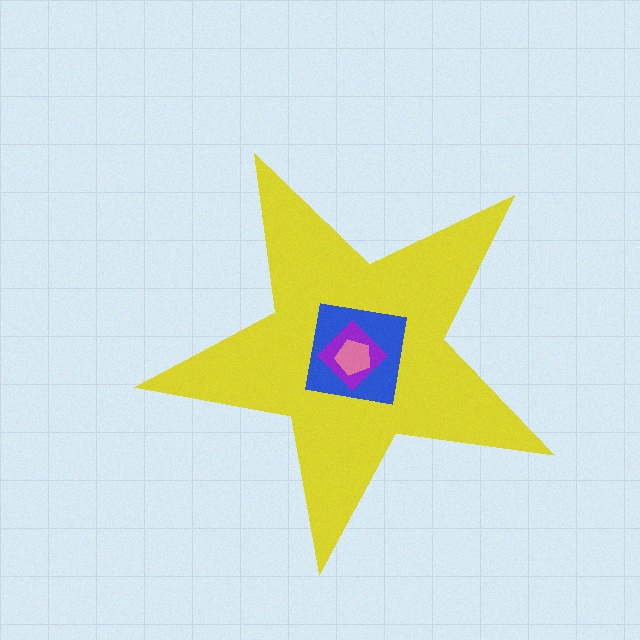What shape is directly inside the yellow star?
The blue square.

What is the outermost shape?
The yellow star.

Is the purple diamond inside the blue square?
Yes.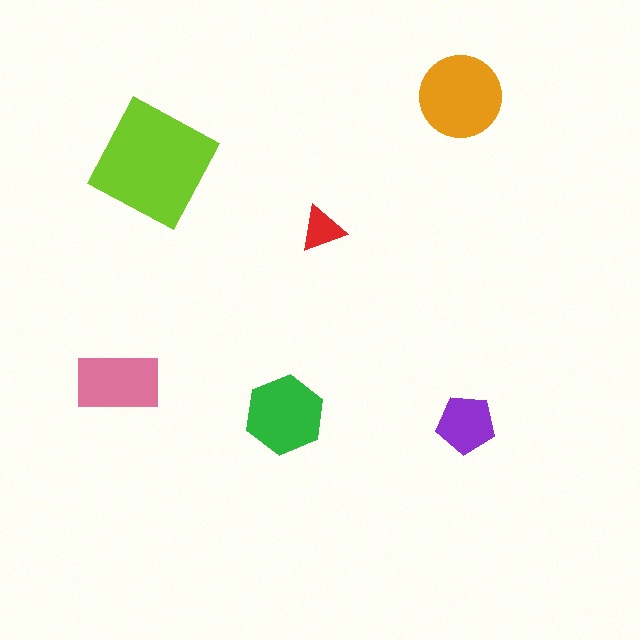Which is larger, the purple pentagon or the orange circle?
The orange circle.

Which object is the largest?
The lime square.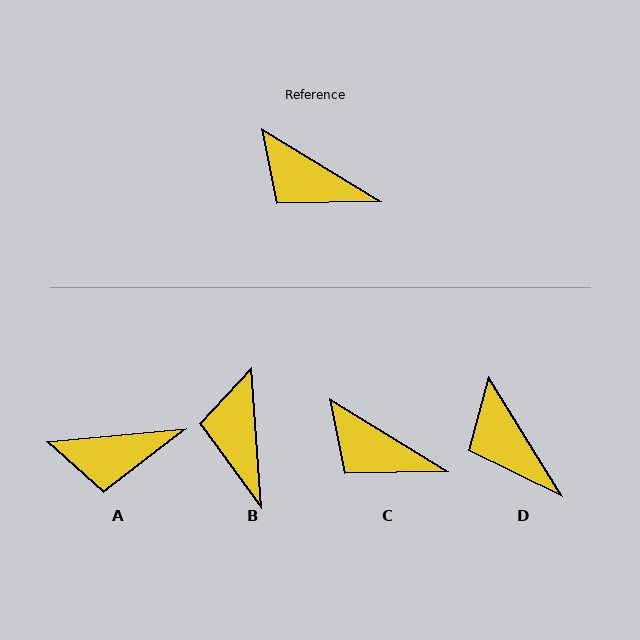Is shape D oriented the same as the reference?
No, it is off by about 27 degrees.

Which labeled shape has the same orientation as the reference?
C.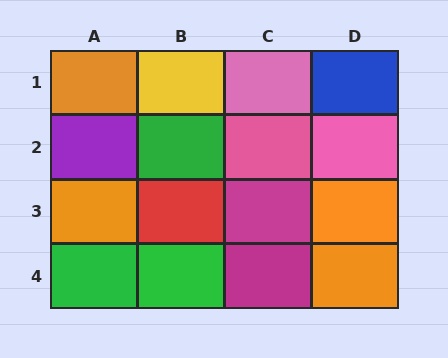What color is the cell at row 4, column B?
Green.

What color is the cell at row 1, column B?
Yellow.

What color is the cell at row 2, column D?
Pink.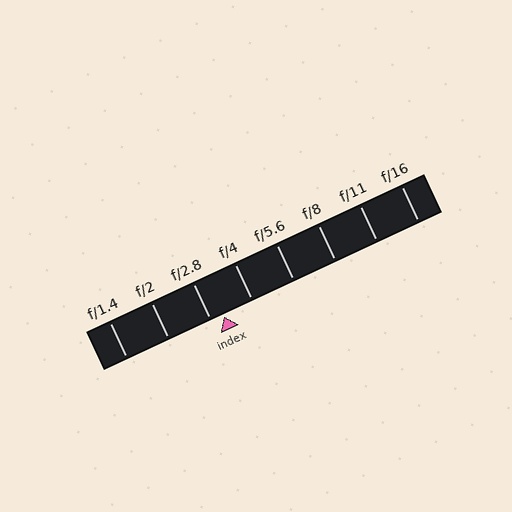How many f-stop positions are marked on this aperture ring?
There are 8 f-stop positions marked.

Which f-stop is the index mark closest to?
The index mark is closest to f/2.8.